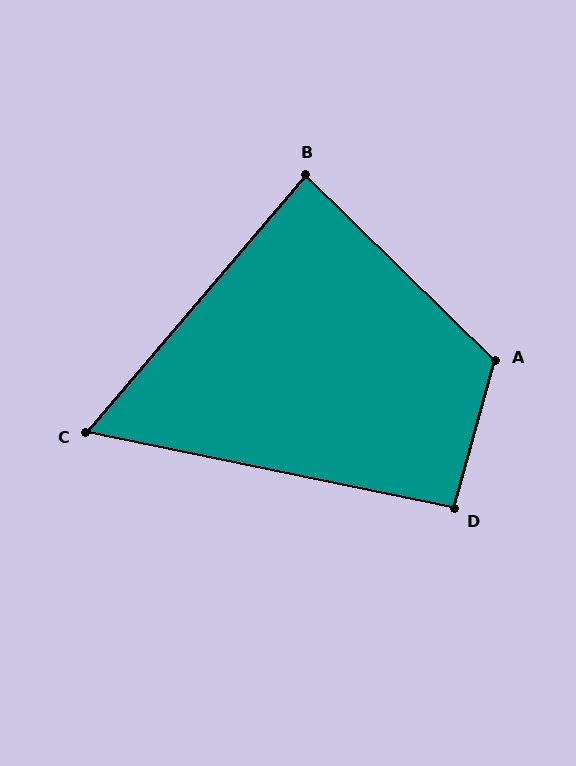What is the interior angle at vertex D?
Approximately 94 degrees (approximately right).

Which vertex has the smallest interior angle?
C, at approximately 61 degrees.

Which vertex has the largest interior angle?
A, at approximately 119 degrees.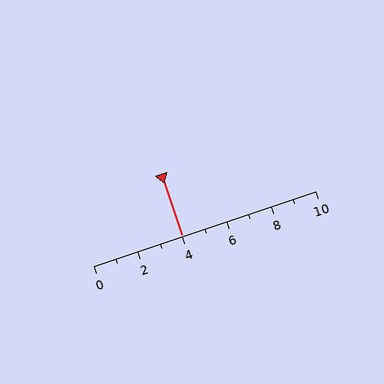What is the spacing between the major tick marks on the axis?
The major ticks are spaced 2 apart.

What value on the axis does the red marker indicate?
The marker indicates approximately 4.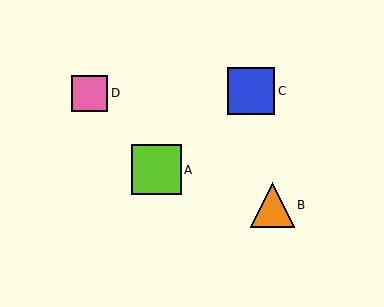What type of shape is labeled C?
Shape C is a blue square.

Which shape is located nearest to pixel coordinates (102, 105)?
The pink square (labeled D) at (90, 93) is nearest to that location.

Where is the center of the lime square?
The center of the lime square is at (157, 170).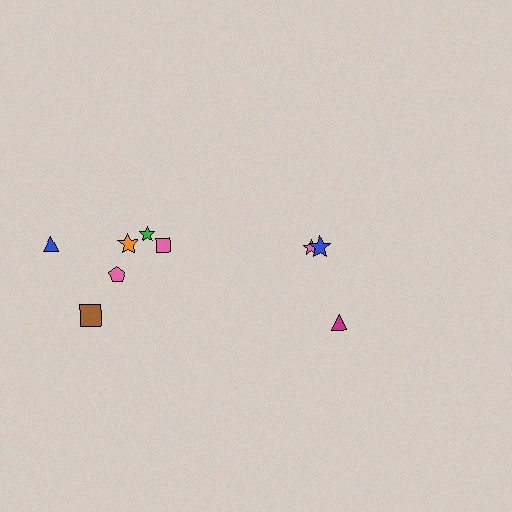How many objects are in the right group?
There are 3 objects.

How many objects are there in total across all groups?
There are 9 objects.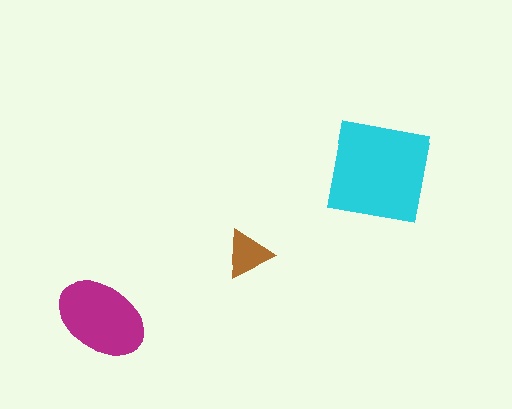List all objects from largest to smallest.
The cyan square, the magenta ellipse, the brown triangle.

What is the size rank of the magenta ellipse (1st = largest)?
2nd.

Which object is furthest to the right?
The cyan square is rightmost.